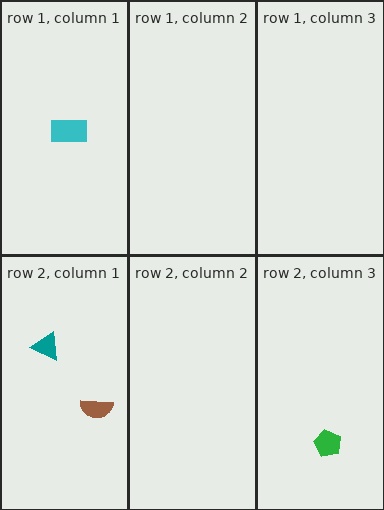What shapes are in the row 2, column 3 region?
The green pentagon.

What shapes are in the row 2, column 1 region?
The teal triangle, the brown semicircle.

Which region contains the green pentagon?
The row 2, column 3 region.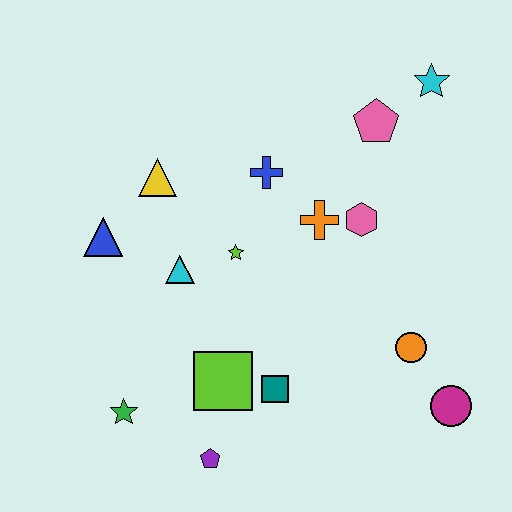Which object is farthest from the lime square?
The cyan star is farthest from the lime square.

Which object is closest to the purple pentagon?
The lime square is closest to the purple pentagon.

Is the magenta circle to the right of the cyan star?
Yes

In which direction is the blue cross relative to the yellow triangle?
The blue cross is to the right of the yellow triangle.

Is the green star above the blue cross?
No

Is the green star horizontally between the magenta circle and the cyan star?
No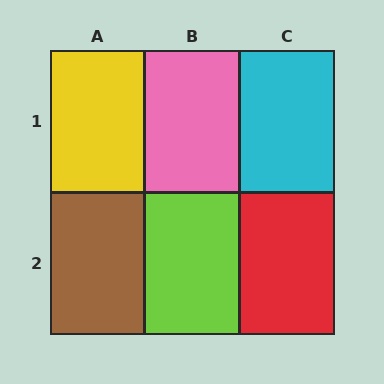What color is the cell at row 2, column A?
Brown.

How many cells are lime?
1 cell is lime.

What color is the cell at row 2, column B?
Lime.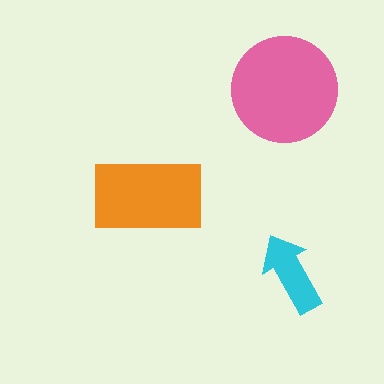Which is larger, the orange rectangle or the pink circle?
The pink circle.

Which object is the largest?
The pink circle.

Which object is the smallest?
The cyan arrow.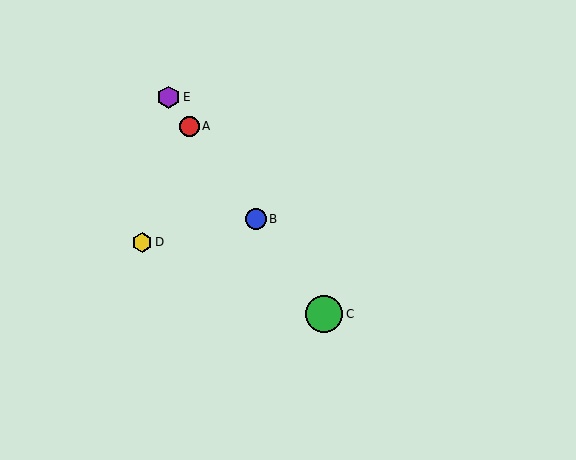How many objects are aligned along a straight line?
4 objects (A, B, C, E) are aligned along a straight line.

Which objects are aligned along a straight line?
Objects A, B, C, E are aligned along a straight line.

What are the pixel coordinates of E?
Object E is at (168, 97).